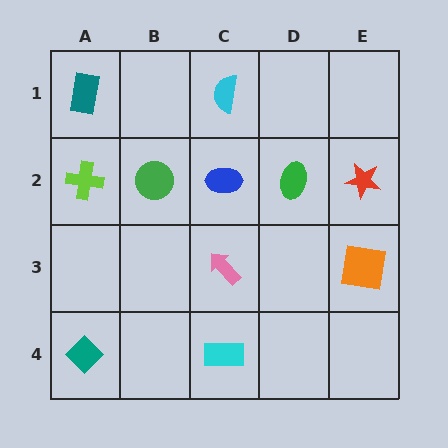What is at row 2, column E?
A red star.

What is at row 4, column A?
A teal diamond.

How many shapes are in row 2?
5 shapes.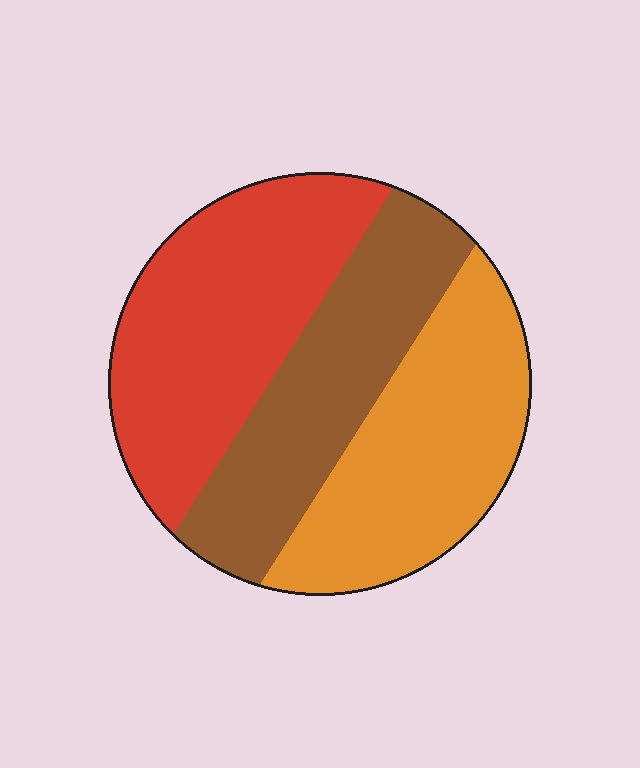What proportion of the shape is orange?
Orange takes up about one third (1/3) of the shape.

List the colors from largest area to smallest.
From largest to smallest: red, orange, brown.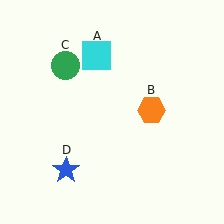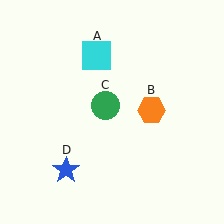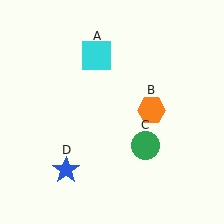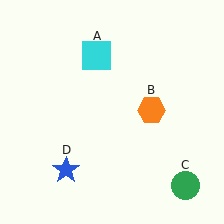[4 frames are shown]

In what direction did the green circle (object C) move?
The green circle (object C) moved down and to the right.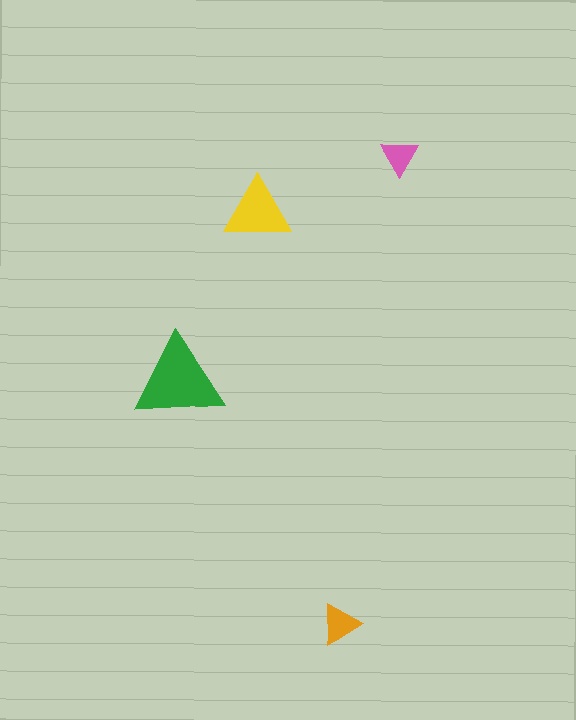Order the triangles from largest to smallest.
the green one, the yellow one, the orange one, the pink one.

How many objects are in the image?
There are 4 objects in the image.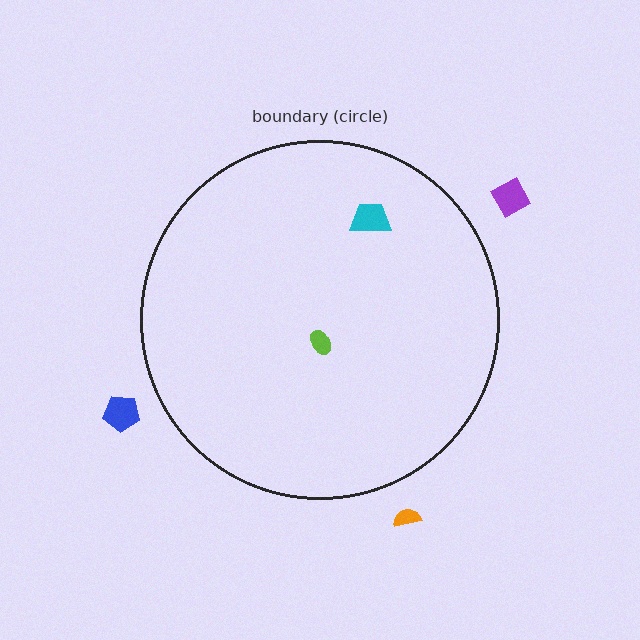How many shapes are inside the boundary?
2 inside, 3 outside.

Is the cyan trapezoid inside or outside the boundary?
Inside.